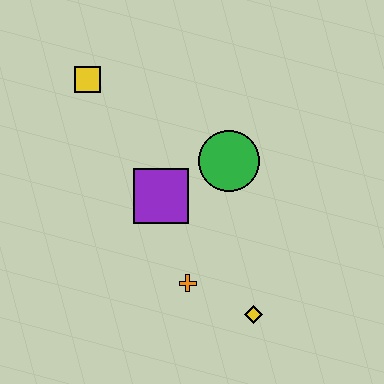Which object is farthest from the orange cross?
The yellow square is farthest from the orange cross.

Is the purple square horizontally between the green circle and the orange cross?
No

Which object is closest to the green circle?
The purple square is closest to the green circle.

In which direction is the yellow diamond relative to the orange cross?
The yellow diamond is to the right of the orange cross.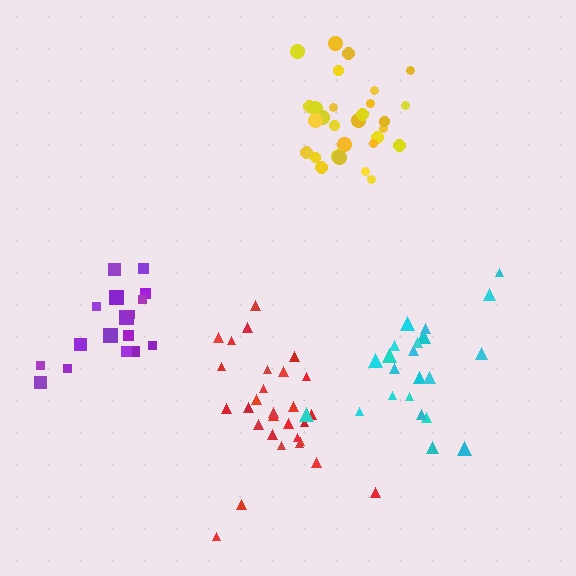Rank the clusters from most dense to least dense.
yellow, purple, red, cyan.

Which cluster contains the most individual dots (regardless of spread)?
Red (29).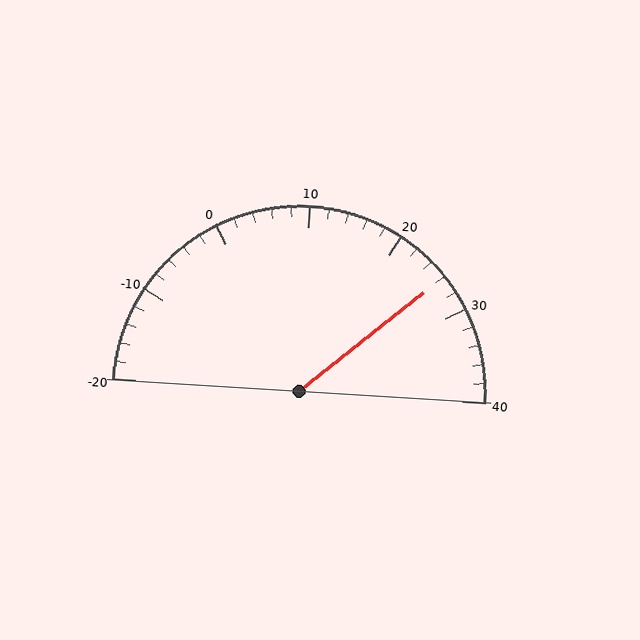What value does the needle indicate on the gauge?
The needle indicates approximately 26.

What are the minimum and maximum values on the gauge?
The gauge ranges from -20 to 40.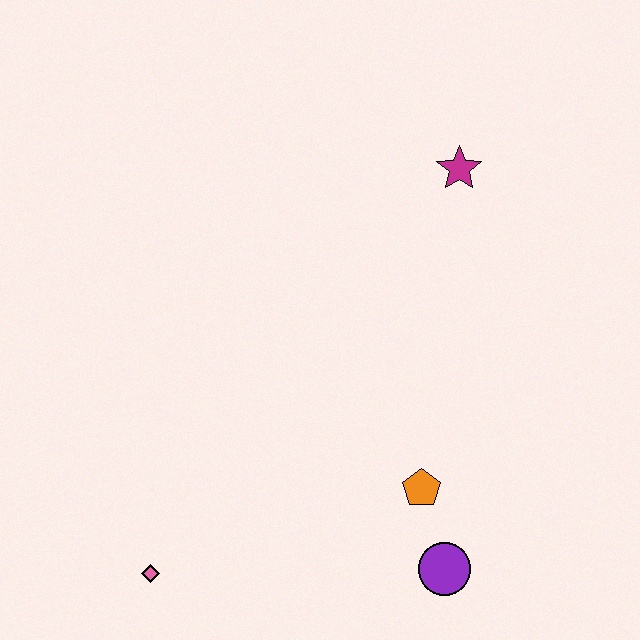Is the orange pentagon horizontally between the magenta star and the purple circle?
No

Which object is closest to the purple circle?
The orange pentagon is closest to the purple circle.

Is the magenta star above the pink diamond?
Yes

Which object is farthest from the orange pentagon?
The magenta star is farthest from the orange pentagon.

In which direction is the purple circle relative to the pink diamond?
The purple circle is to the right of the pink diamond.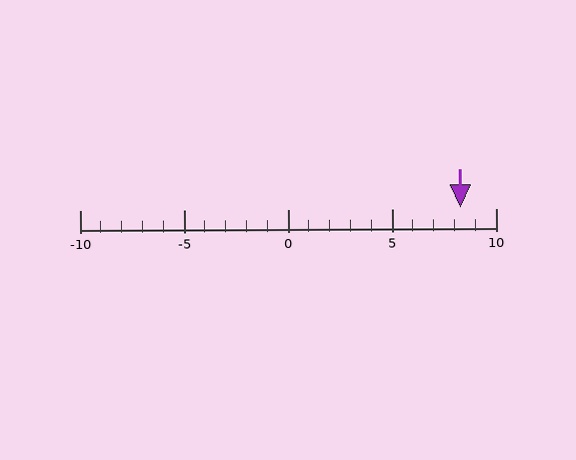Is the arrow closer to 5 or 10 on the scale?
The arrow is closer to 10.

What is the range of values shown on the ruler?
The ruler shows values from -10 to 10.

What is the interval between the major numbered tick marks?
The major tick marks are spaced 5 units apart.